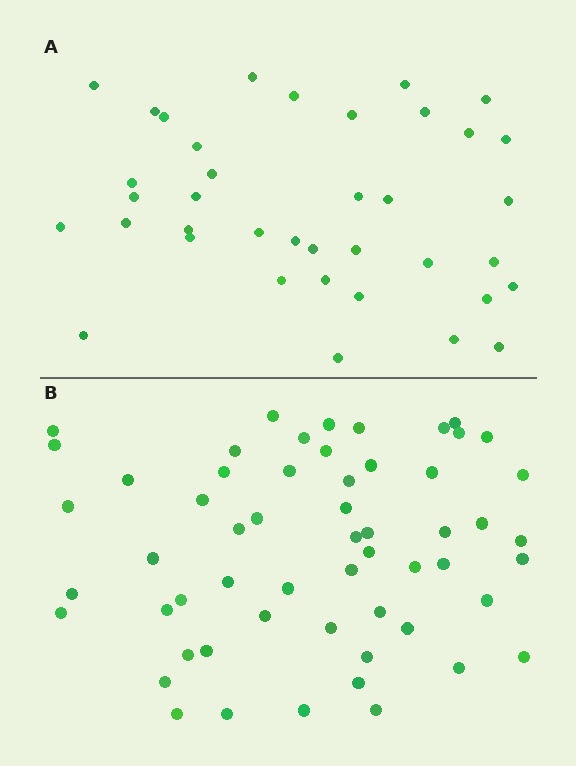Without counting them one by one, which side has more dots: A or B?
Region B (the bottom region) has more dots.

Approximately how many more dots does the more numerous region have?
Region B has approximately 20 more dots than region A.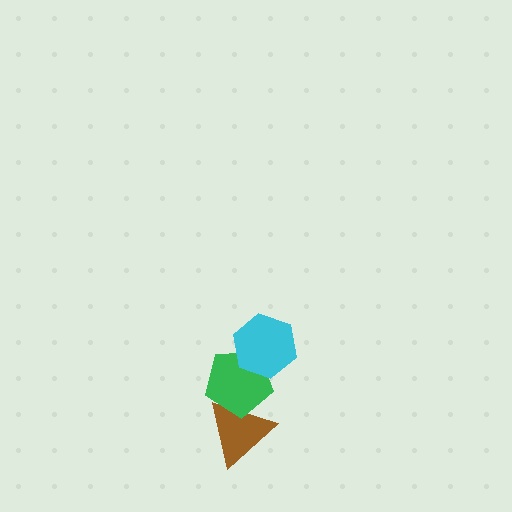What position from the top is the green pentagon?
The green pentagon is 2nd from the top.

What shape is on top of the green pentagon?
The cyan hexagon is on top of the green pentagon.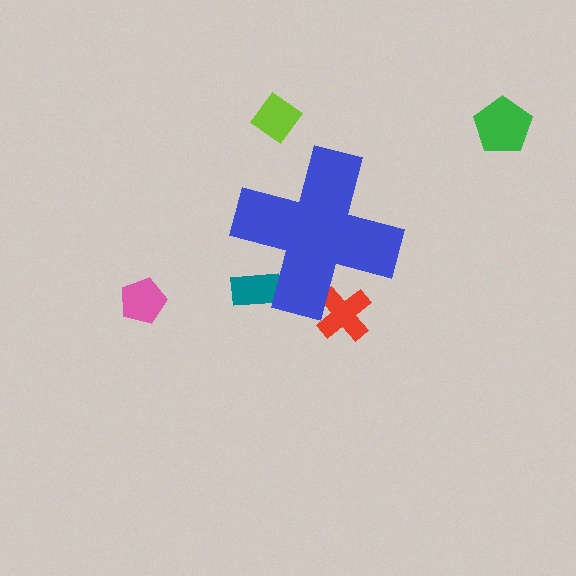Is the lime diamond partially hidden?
No, the lime diamond is fully visible.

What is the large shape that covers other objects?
A blue cross.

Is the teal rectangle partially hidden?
Yes, the teal rectangle is partially hidden behind the blue cross.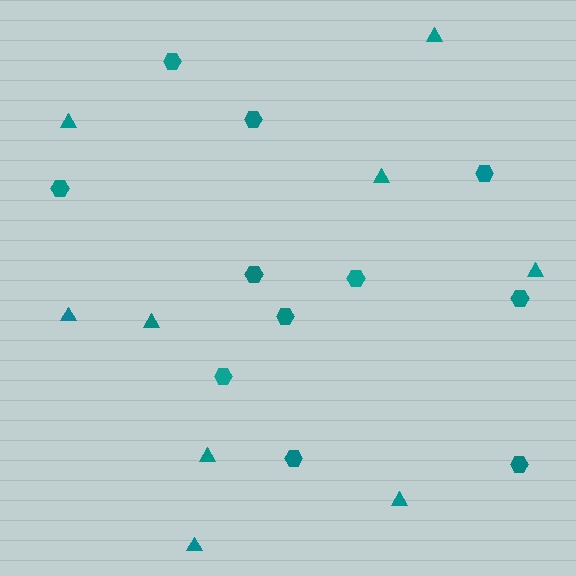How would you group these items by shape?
There are 2 groups: one group of triangles (9) and one group of hexagons (11).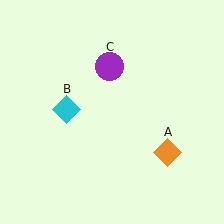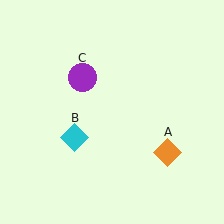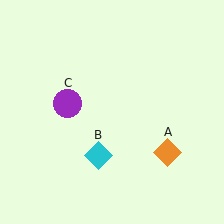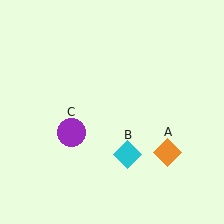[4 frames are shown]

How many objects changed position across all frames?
2 objects changed position: cyan diamond (object B), purple circle (object C).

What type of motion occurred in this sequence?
The cyan diamond (object B), purple circle (object C) rotated counterclockwise around the center of the scene.